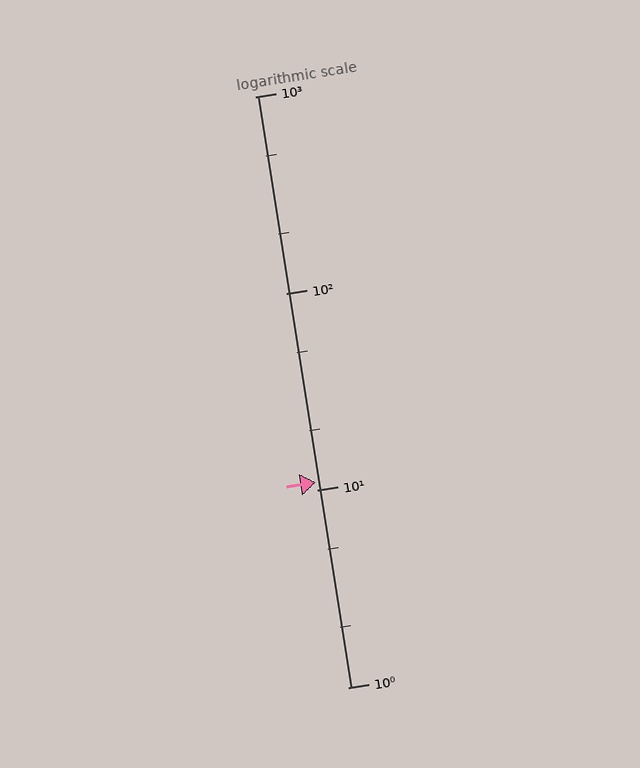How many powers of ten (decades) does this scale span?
The scale spans 3 decades, from 1 to 1000.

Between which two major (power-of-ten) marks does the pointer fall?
The pointer is between 10 and 100.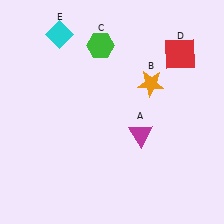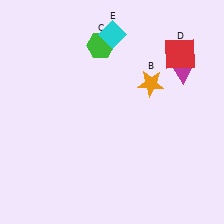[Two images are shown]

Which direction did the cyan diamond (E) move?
The cyan diamond (E) moved right.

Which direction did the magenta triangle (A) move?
The magenta triangle (A) moved up.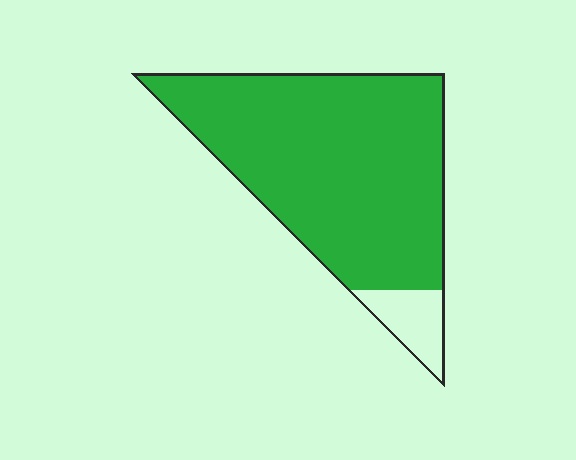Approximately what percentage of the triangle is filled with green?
Approximately 90%.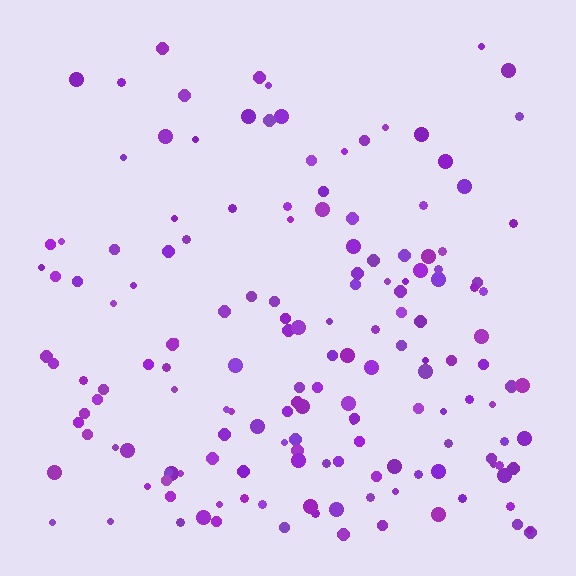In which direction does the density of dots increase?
From top to bottom, with the bottom side densest.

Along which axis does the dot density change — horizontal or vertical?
Vertical.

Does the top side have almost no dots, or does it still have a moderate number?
Still a moderate number, just noticeably fewer than the bottom.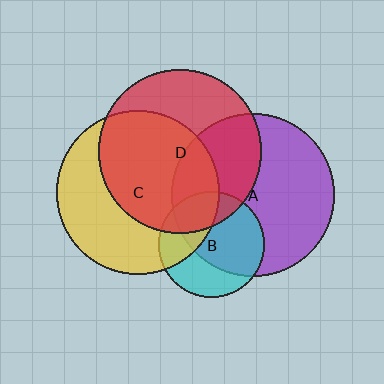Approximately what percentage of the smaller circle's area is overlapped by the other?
Approximately 25%.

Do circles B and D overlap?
Yes.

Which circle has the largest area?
Circle C (yellow).